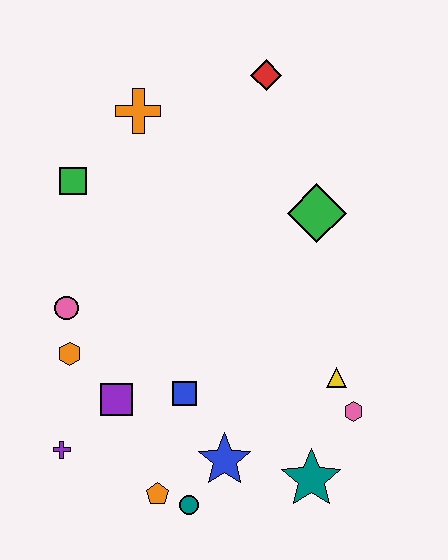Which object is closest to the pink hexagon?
The yellow triangle is closest to the pink hexagon.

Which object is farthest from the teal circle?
The red diamond is farthest from the teal circle.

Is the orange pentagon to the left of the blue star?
Yes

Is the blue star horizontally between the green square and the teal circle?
No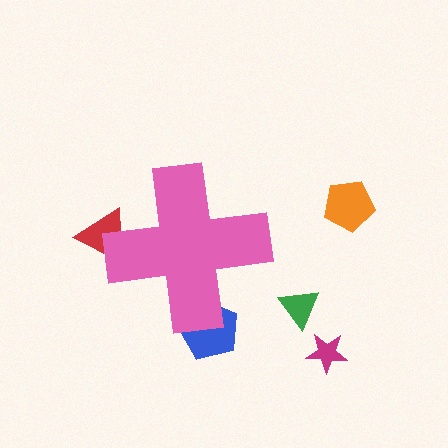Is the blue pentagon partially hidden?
Yes, the blue pentagon is partially hidden behind the pink cross.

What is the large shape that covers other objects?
A pink cross.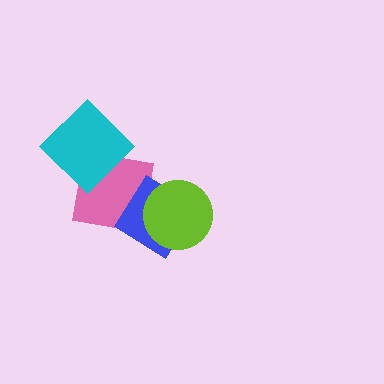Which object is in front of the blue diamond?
The lime circle is in front of the blue diamond.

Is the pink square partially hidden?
Yes, it is partially covered by another shape.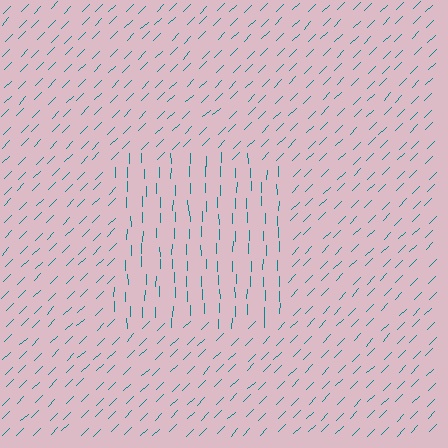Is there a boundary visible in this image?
Yes, there is a texture boundary formed by a change in line orientation.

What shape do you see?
I see a rectangle.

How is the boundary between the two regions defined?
The boundary is defined purely by a change in line orientation (approximately 45 degrees difference). All lines are the same color and thickness.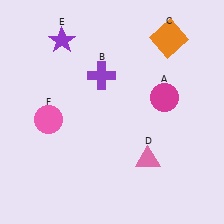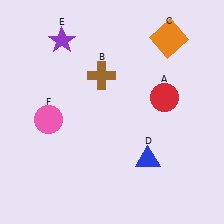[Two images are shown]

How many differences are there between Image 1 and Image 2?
There are 3 differences between the two images.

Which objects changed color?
A changed from magenta to red. B changed from purple to brown. D changed from pink to blue.